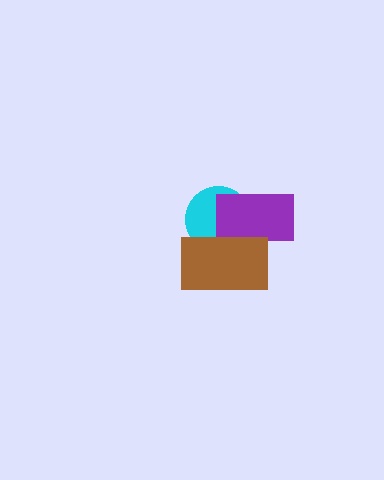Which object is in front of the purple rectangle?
The brown rectangle is in front of the purple rectangle.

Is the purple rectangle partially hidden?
Yes, it is partially covered by another shape.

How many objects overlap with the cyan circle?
2 objects overlap with the cyan circle.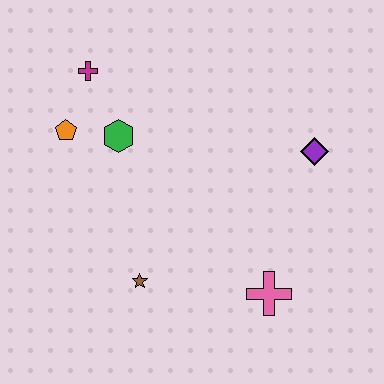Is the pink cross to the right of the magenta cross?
Yes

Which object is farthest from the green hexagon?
The pink cross is farthest from the green hexagon.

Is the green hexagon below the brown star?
No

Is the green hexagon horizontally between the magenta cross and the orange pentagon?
No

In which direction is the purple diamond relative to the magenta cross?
The purple diamond is to the right of the magenta cross.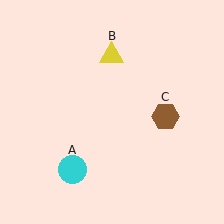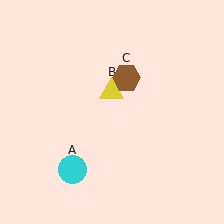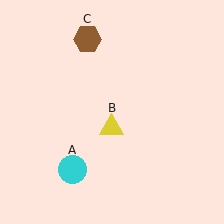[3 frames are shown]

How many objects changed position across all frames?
2 objects changed position: yellow triangle (object B), brown hexagon (object C).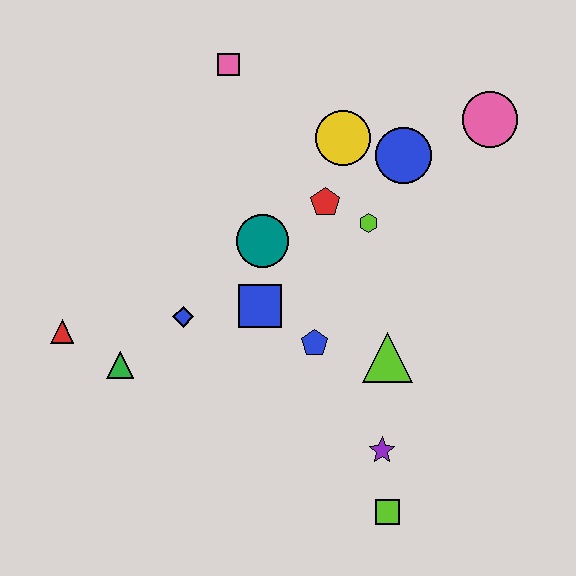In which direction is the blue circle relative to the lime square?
The blue circle is above the lime square.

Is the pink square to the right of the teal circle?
No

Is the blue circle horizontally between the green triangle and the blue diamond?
No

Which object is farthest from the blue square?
The pink circle is farthest from the blue square.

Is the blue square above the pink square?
No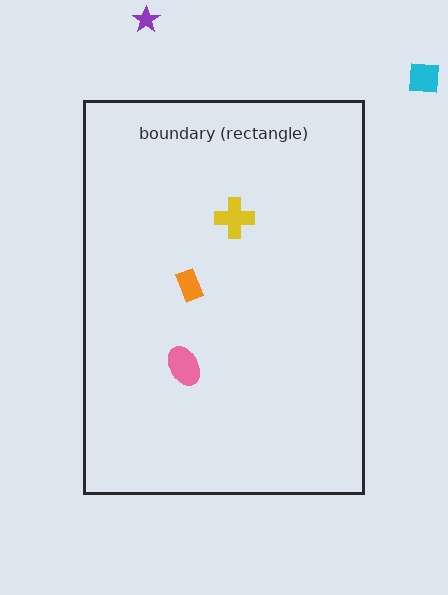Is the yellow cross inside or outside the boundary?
Inside.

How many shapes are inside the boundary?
3 inside, 2 outside.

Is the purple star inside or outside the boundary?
Outside.